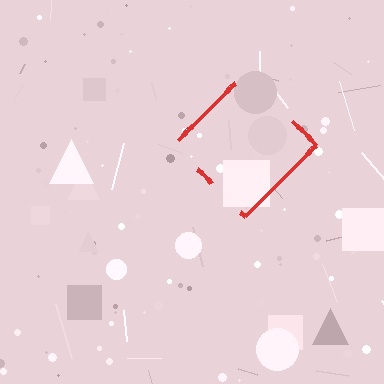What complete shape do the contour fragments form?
The contour fragments form a diamond.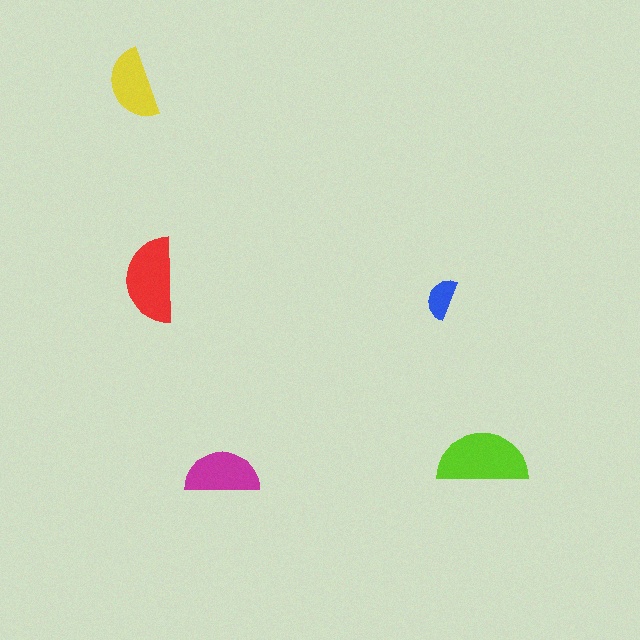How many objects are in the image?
There are 5 objects in the image.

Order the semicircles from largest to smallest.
the lime one, the red one, the magenta one, the yellow one, the blue one.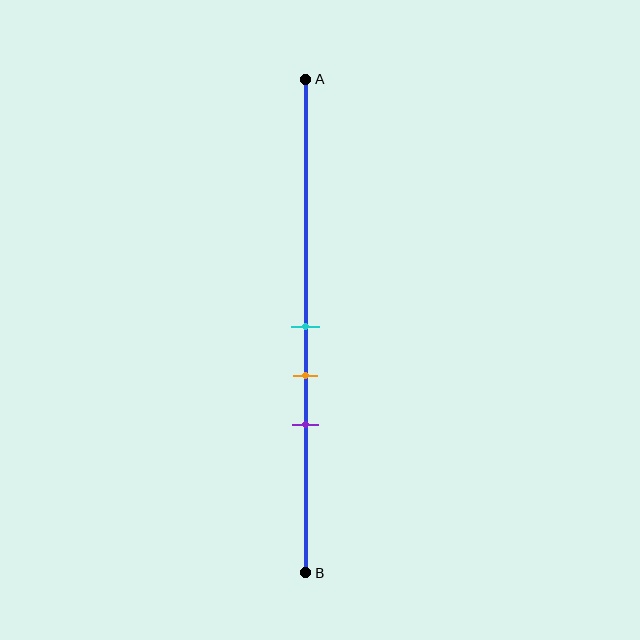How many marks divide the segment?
There are 3 marks dividing the segment.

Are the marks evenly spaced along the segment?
Yes, the marks are approximately evenly spaced.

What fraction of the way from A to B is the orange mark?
The orange mark is approximately 60% (0.6) of the way from A to B.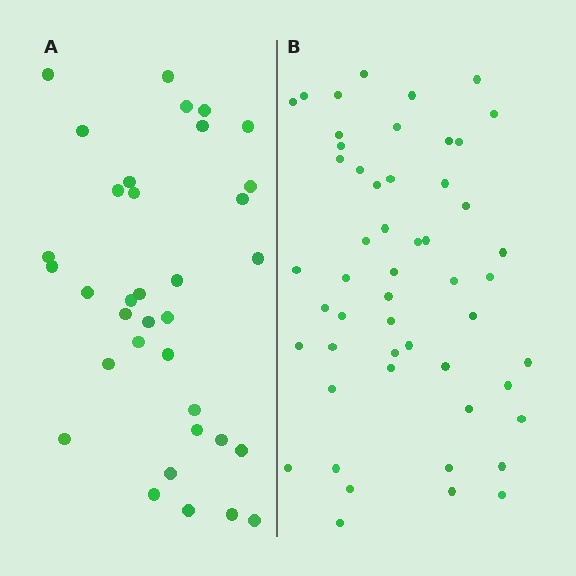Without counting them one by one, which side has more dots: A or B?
Region B (the right region) has more dots.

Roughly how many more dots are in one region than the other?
Region B has approximately 15 more dots than region A.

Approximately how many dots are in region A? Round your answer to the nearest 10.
About 40 dots. (The exact count is 35, which rounds to 40.)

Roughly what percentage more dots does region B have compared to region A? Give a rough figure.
About 50% more.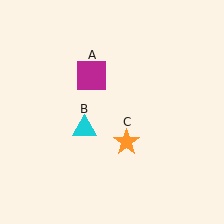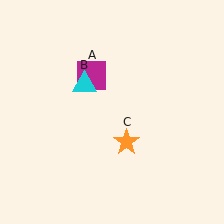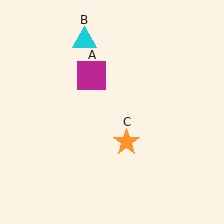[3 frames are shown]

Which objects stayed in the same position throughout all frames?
Magenta square (object A) and orange star (object C) remained stationary.